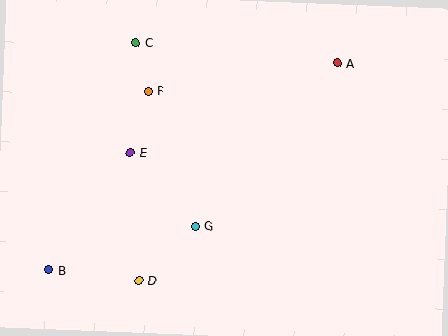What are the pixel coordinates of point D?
Point D is at (139, 280).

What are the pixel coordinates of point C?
Point C is at (136, 43).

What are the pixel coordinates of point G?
Point G is at (195, 226).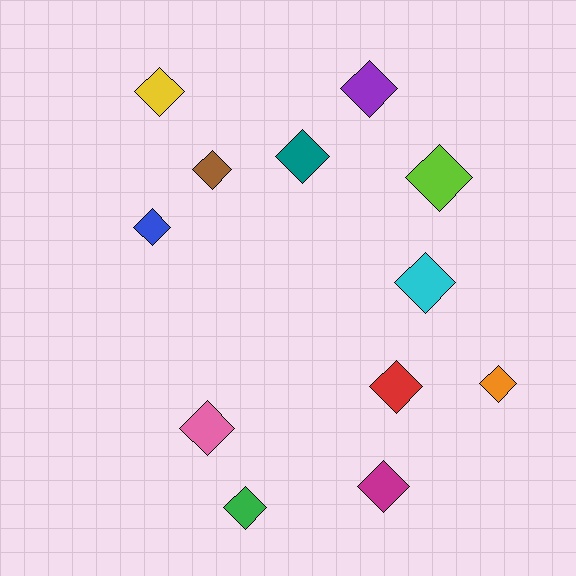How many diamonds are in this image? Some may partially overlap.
There are 12 diamonds.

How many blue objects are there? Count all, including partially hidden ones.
There is 1 blue object.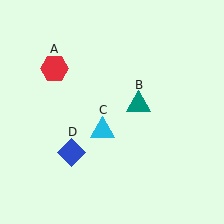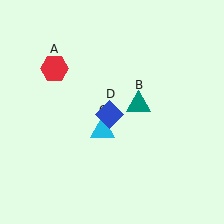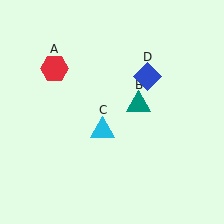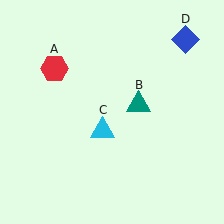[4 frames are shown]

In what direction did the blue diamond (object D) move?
The blue diamond (object D) moved up and to the right.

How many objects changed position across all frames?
1 object changed position: blue diamond (object D).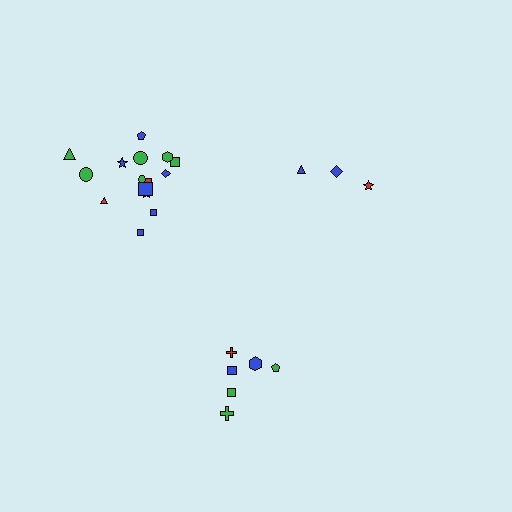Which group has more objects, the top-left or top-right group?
The top-left group.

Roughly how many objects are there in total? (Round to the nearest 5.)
Roughly 25 objects in total.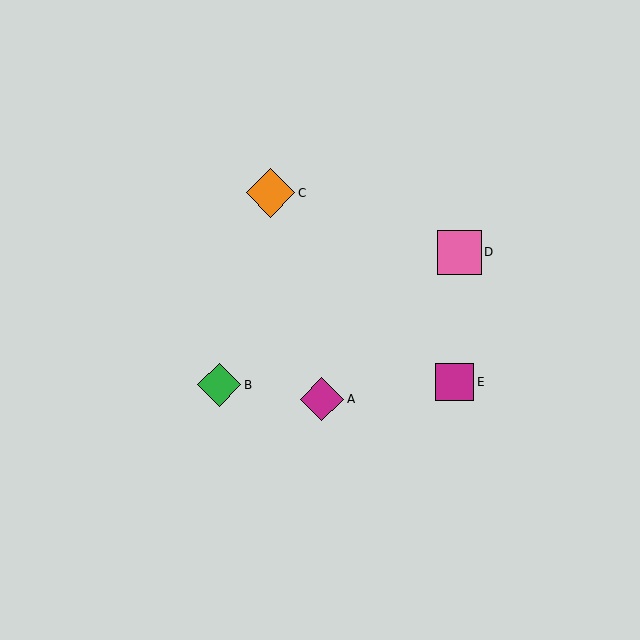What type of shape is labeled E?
Shape E is a magenta square.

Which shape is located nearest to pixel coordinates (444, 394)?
The magenta square (labeled E) at (455, 382) is nearest to that location.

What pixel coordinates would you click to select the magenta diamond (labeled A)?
Click at (322, 399) to select the magenta diamond A.